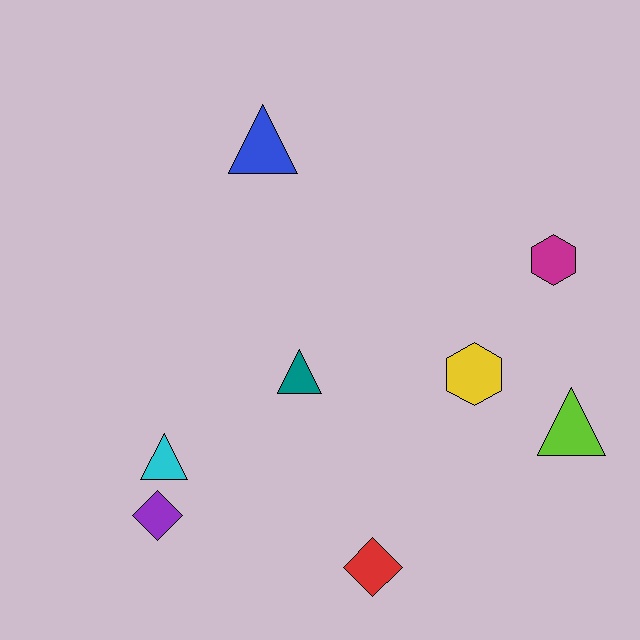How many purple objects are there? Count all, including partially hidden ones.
There is 1 purple object.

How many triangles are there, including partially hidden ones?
There are 4 triangles.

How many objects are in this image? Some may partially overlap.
There are 8 objects.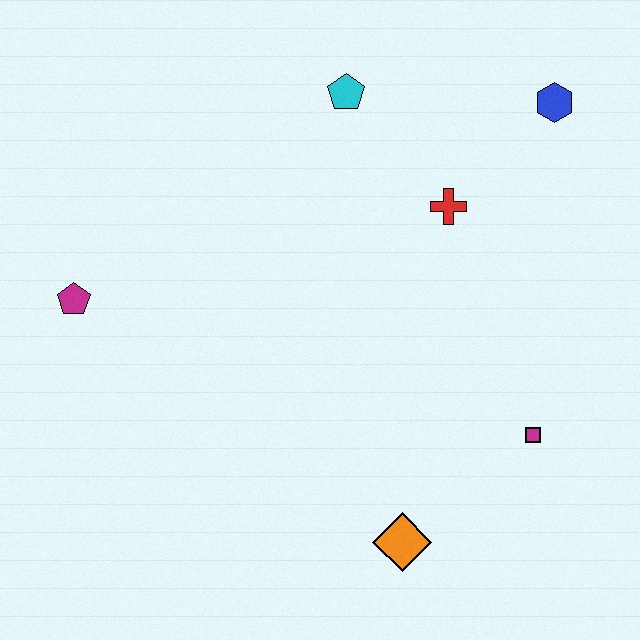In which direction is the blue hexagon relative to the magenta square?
The blue hexagon is above the magenta square.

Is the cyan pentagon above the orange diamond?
Yes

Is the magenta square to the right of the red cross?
Yes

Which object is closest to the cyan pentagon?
The red cross is closest to the cyan pentagon.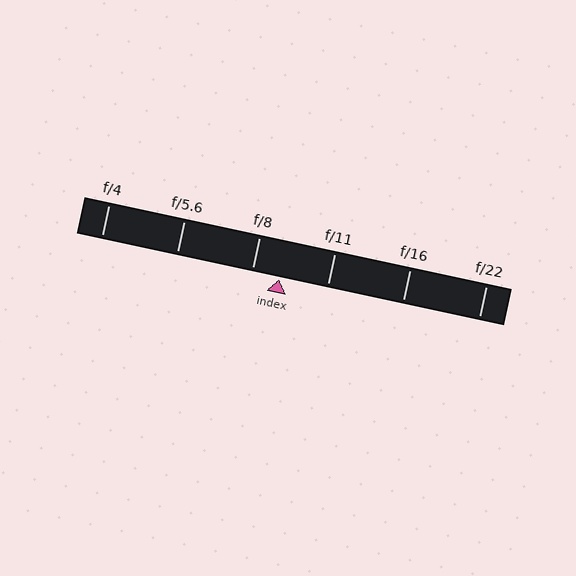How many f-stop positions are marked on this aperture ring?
There are 6 f-stop positions marked.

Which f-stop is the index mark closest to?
The index mark is closest to f/8.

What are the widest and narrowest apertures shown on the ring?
The widest aperture shown is f/4 and the narrowest is f/22.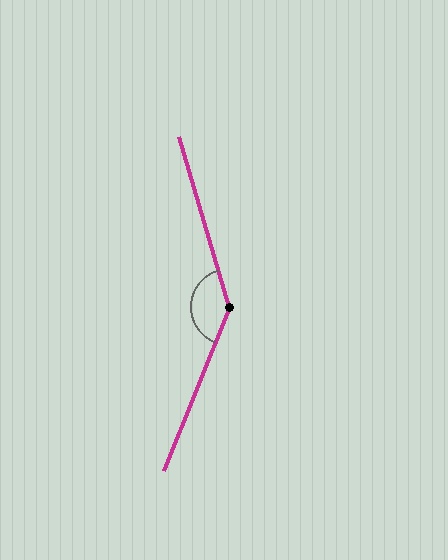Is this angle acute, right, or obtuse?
It is obtuse.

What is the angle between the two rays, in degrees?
Approximately 142 degrees.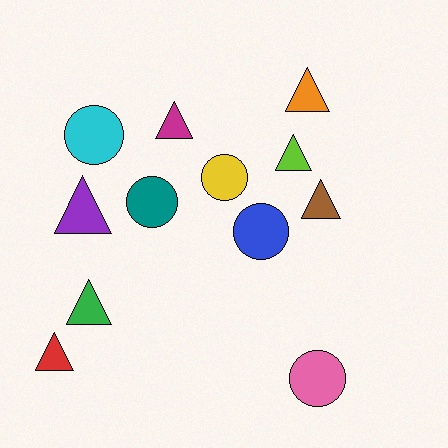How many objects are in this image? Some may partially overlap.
There are 12 objects.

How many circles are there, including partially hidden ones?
There are 5 circles.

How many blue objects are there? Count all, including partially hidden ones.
There is 1 blue object.